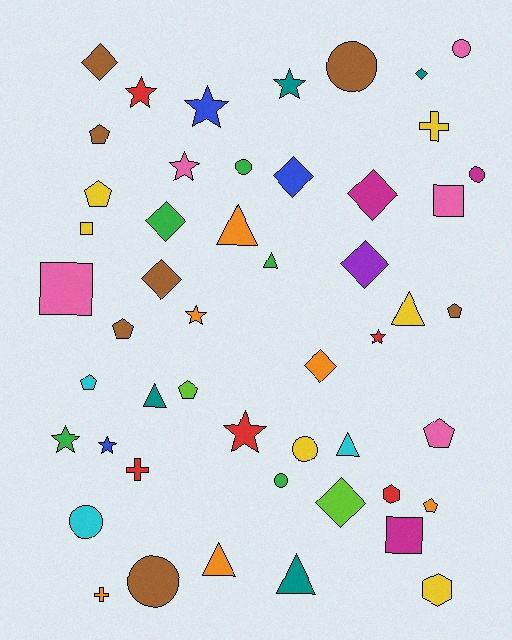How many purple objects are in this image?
There is 1 purple object.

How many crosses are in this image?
There are 3 crosses.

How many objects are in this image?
There are 50 objects.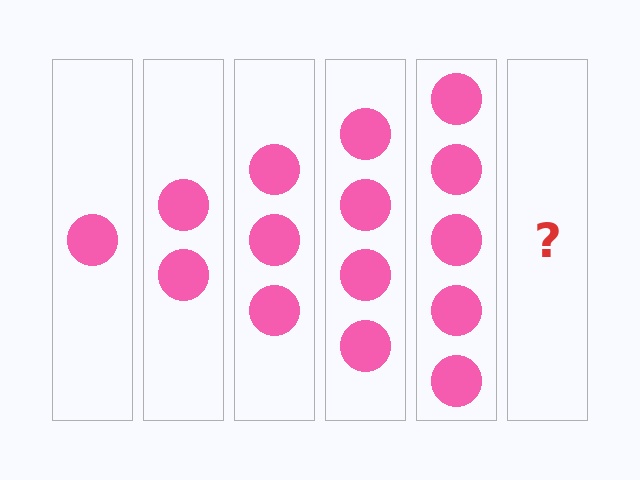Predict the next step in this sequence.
The next step is 6 circles.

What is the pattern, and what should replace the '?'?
The pattern is that each step adds one more circle. The '?' should be 6 circles.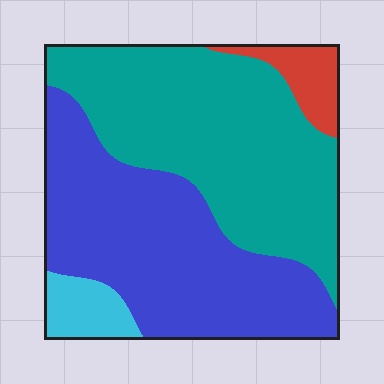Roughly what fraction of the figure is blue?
Blue takes up between a quarter and a half of the figure.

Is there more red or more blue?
Blue.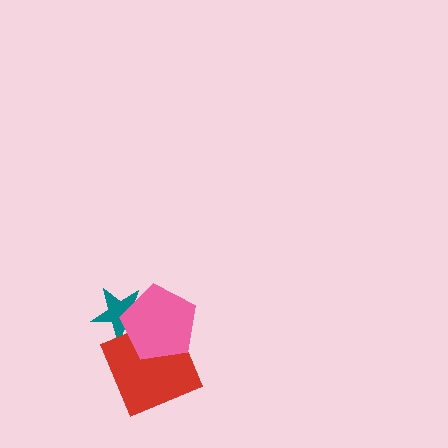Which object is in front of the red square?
The pink pentagon is in front of the red square.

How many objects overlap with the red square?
2 objects overlap with the red square.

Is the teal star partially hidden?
Yes, it is partially covered by another shape.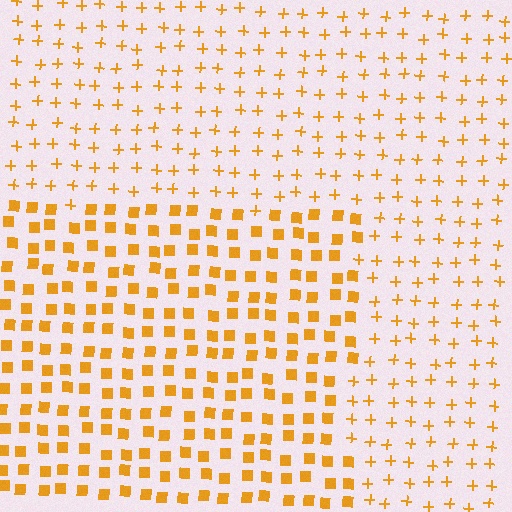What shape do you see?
I see a rectangle.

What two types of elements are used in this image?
The image uses squares inside the rectangle region and plus signs outside it.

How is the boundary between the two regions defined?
The boundary is defined by a change in element shape: squares inside vs. plus signs outside. All elements share the same color and spacing.